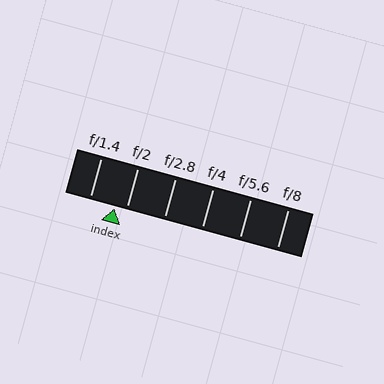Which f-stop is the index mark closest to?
The index mark is closest to f/2.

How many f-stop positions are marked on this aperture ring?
There are 6 f-stop positions marked.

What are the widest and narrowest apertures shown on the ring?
The widest aperture shown is f/1.4 and the narrowest is f/8.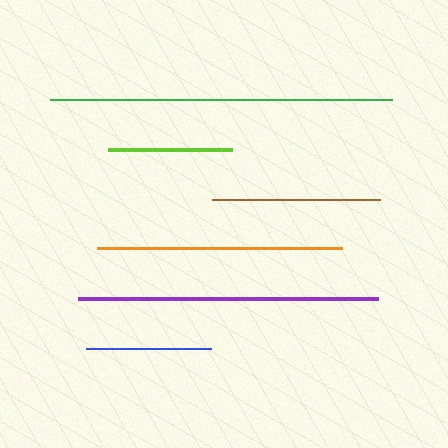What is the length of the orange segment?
The orange segment is approximately 245 pixels long.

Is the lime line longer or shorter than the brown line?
The brown line is longer than the lime line.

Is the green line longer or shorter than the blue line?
The green line is longer than the blue line.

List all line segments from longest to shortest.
From longest to shortest: green, purple, orange, brown, blue, lime.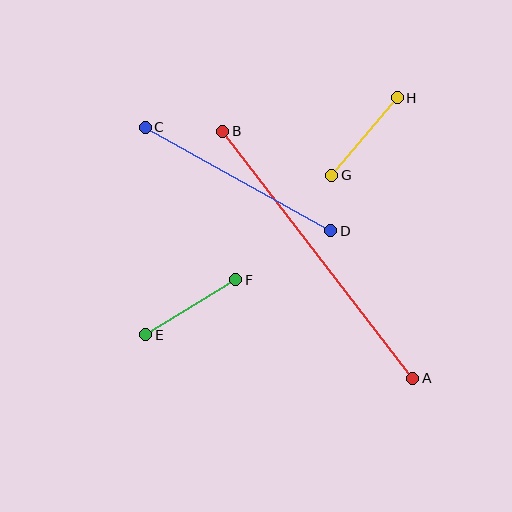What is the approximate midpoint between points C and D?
The midpoint is at approximately (238, 179) pixels.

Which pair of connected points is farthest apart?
Points A and B are farthest apart.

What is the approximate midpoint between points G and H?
The midpoint is at approximately (365, 137) pixels.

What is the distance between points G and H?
The distance is approximately 101 pixels.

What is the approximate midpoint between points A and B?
The midpoint is at approximately (318, 255) pixels.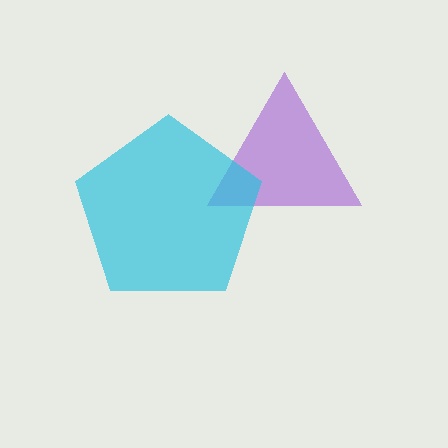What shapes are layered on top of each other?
The layered shapes are: a purple triangle, a cyan pentagon.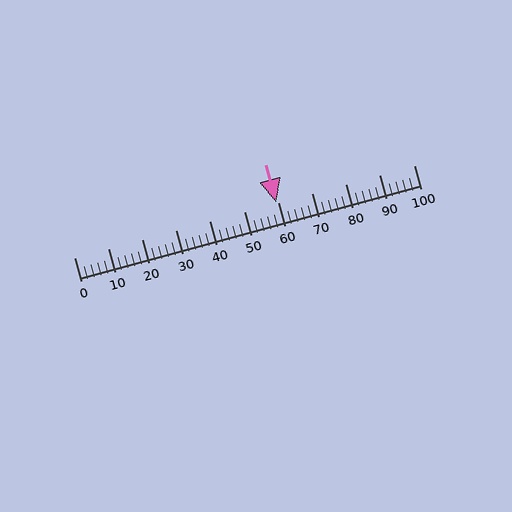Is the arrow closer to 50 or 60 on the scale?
The arrow is closer to 60.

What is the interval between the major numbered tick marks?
The major tick marks are spaced 10 units apart.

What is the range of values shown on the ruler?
The ruler shows values from 0 to 100.